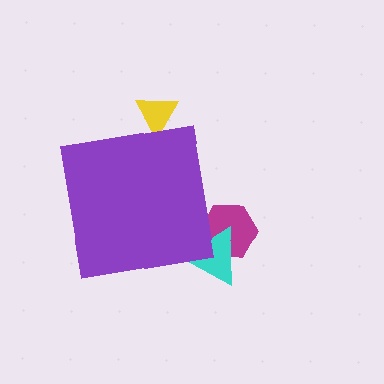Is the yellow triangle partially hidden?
Yes, the yellow triangle is partially hidden behind the purple square.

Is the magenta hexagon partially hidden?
Yes, the magenta hexagon is partially hidden behind the purple square.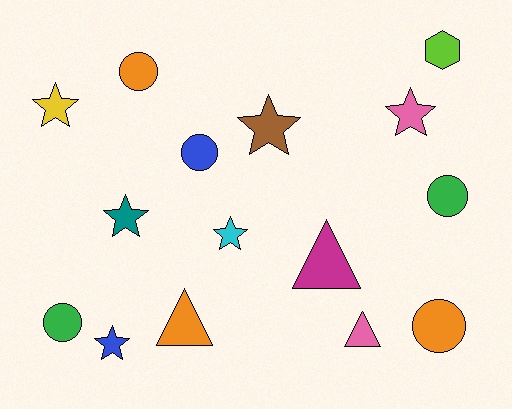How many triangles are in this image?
There are 3 triangles.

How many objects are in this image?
There are 15 objects.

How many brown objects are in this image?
There is 1 brown object.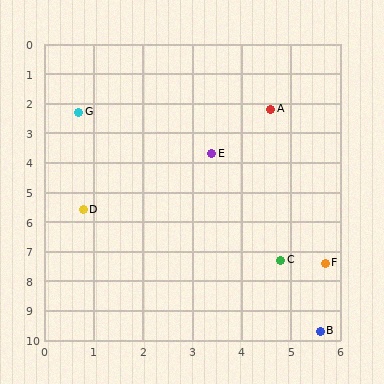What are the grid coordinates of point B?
Point B is at approximately (5.6, 9.7).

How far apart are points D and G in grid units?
Points D and G are about 3.3 grid units apart.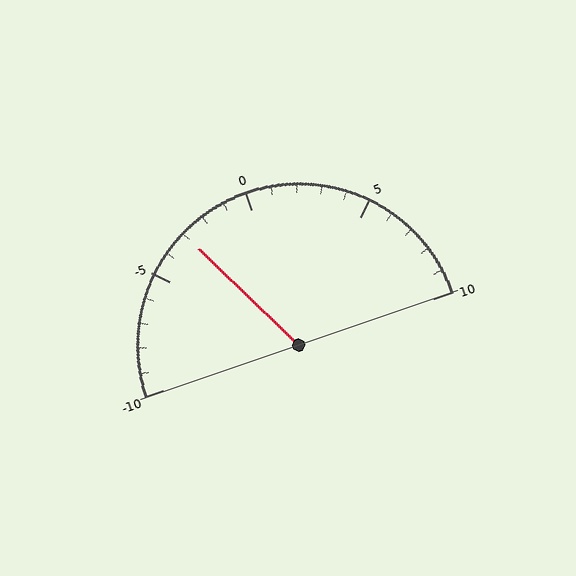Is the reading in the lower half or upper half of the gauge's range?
The reading is in the lower half of the range (-10 to 10).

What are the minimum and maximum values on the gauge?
The gauge ranges from -10 to 10.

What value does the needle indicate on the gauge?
The needle indicates approximately -3.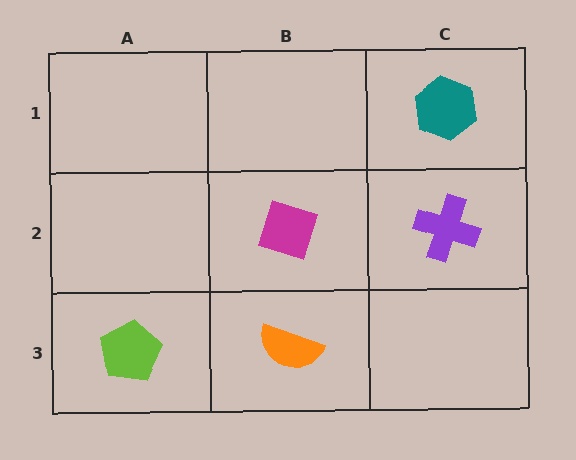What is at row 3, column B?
An orange semicircle.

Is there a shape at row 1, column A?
No, that cell is empty.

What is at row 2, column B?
A magenta diamond.